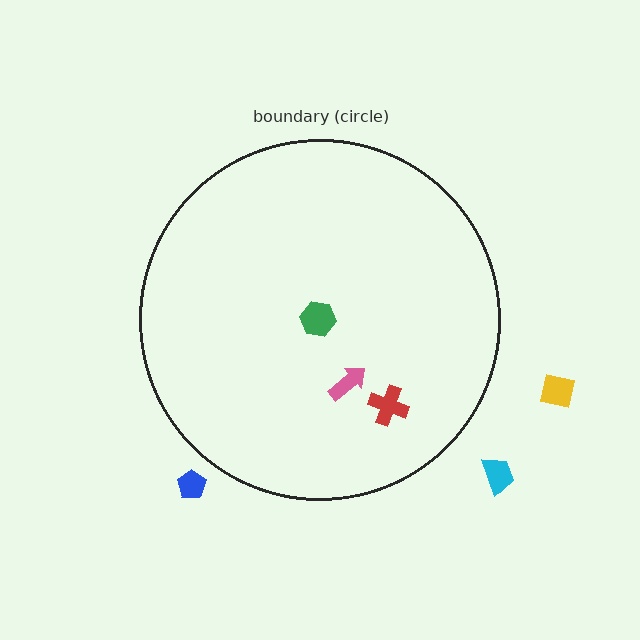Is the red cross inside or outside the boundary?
Inside.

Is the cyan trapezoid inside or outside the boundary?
Outside.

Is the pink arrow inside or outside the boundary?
Inside.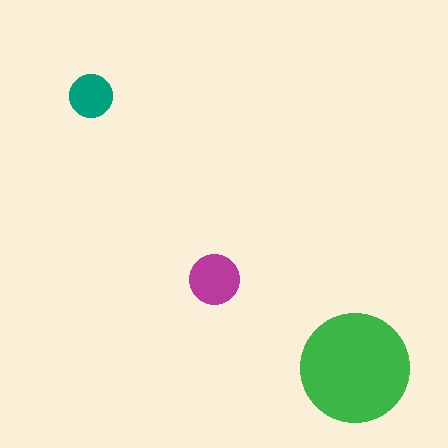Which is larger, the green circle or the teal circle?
The green one.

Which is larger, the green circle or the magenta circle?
The green one.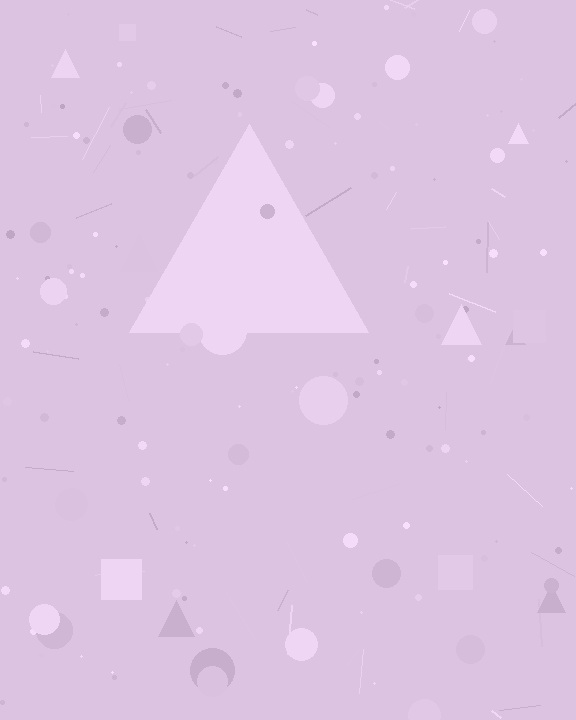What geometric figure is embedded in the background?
A triangle is embedded in the background.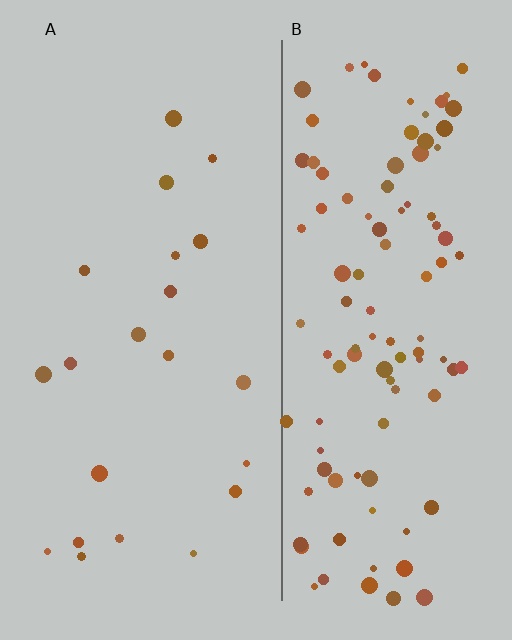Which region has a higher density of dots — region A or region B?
B (the right).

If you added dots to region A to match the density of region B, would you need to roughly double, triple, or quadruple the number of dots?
Approximately quadruple.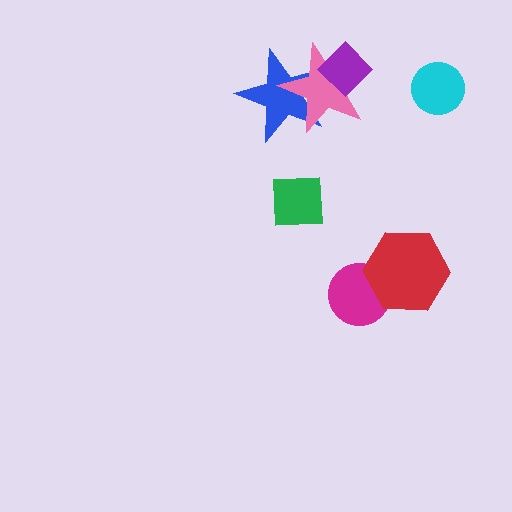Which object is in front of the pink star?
The purple diamond is in front of the pink star.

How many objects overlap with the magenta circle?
1 object overlaps with the magenta circle.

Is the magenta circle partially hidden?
Yes, it is partially covered by another shape.